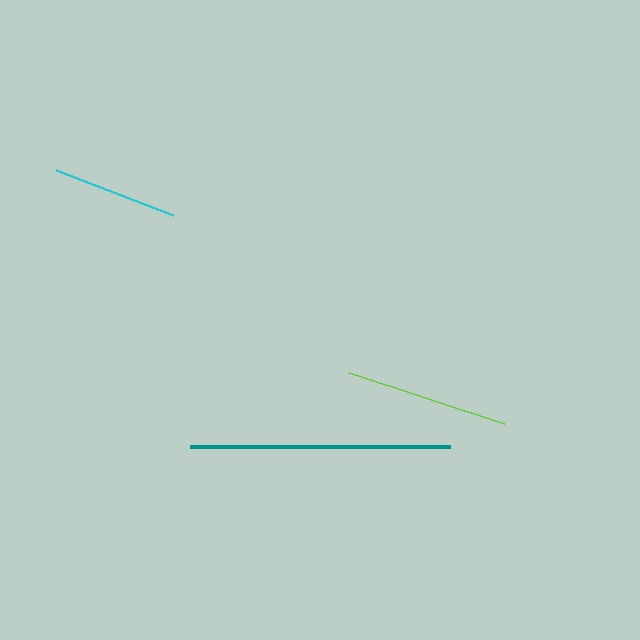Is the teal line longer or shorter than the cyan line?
The teal line is longer than the cyan line.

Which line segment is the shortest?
The cyan line is the shortest at approximately 126 pixels.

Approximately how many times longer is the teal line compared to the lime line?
The teal line is approximately 1.6 times the length of the lime line.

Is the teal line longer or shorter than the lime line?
The teal line is longer than the lime line.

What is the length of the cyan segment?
The cyan segment is approximately 126 pixels long.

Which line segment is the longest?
The teal line is the longest at approximately 261 pixels.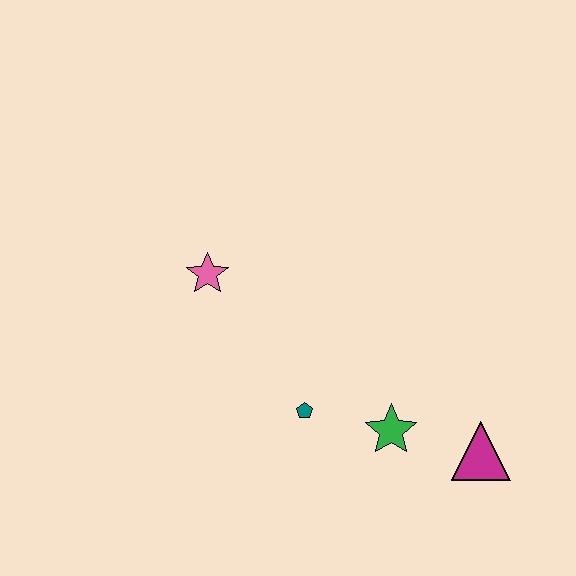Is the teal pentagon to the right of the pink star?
Yes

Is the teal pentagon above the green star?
Yes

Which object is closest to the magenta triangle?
The green star is closest to the magenta triangle.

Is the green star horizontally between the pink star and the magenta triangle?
Yes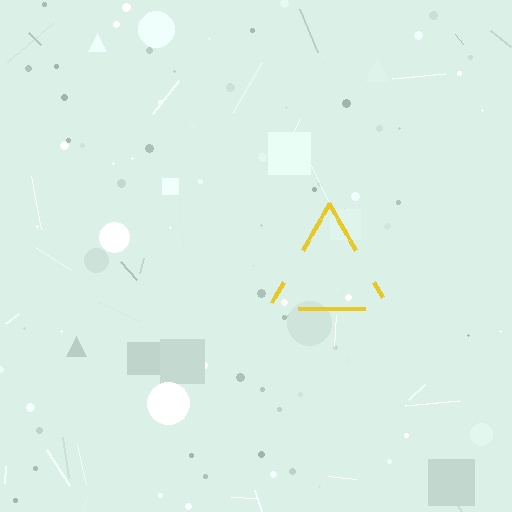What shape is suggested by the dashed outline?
The dashed outline suggests a triangle.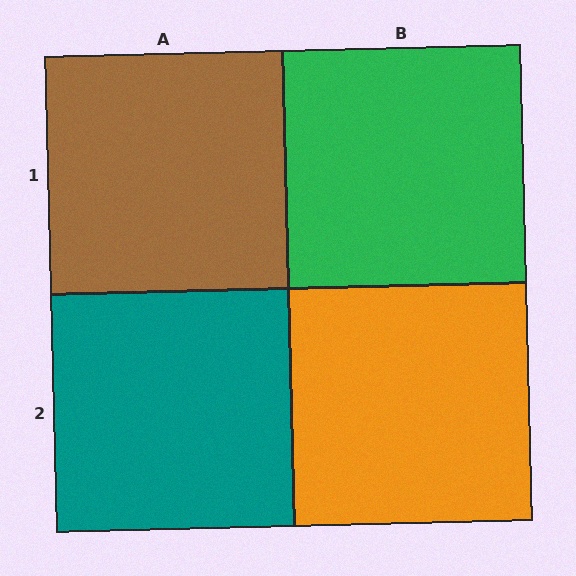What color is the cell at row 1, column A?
Brown.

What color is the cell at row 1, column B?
Green.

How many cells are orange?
1 cell is orange.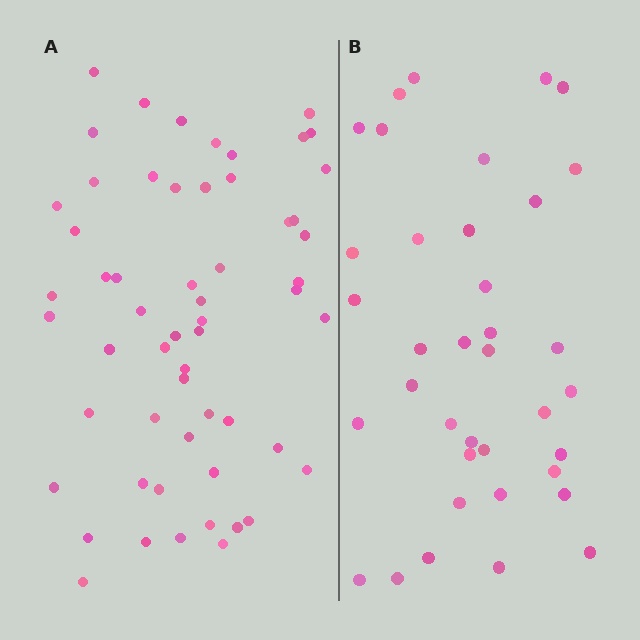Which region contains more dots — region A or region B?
Region A (the left region) has more dots.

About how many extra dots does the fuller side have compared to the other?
Region A has approximately 20 more dots than region B.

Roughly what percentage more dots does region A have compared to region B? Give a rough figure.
About 55% more.